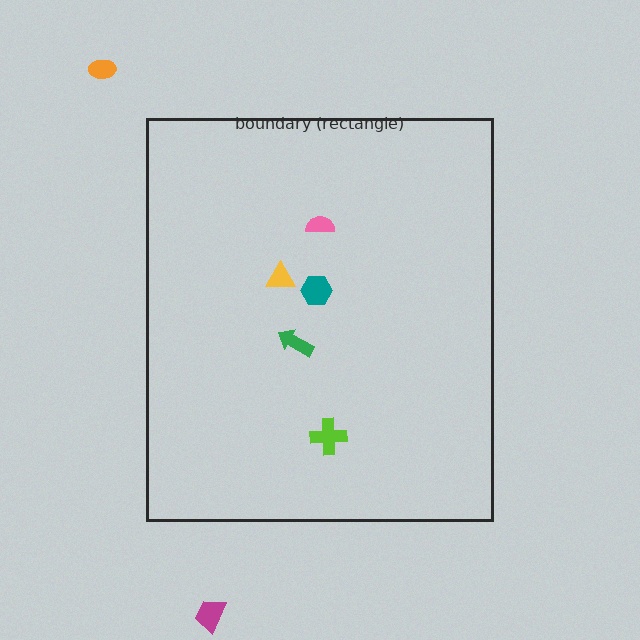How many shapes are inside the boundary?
5 inside, 2 outside.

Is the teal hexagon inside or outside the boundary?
Inside.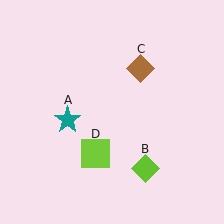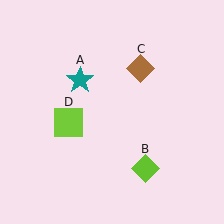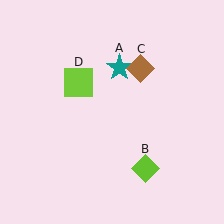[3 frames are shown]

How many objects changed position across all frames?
2 objects changed position: teal star (object A), lime square (object D).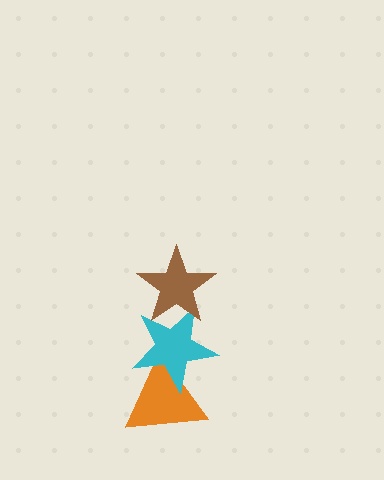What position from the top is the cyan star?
The cyan star is 2nd from the top.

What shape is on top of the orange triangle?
The cyan star is on top of the orange triangle.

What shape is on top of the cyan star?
The brown star is on top of the cyan star.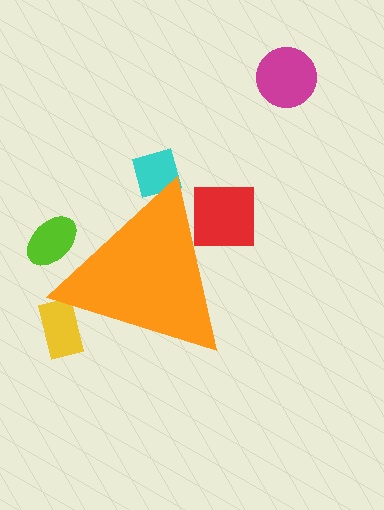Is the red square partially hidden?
Yes, the red square is partially hidden behind the orange triangle.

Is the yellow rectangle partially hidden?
Yes, the yellow rectangle is partially hidden behind the orange triangle.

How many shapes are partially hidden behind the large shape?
4 shapes are partially hidden.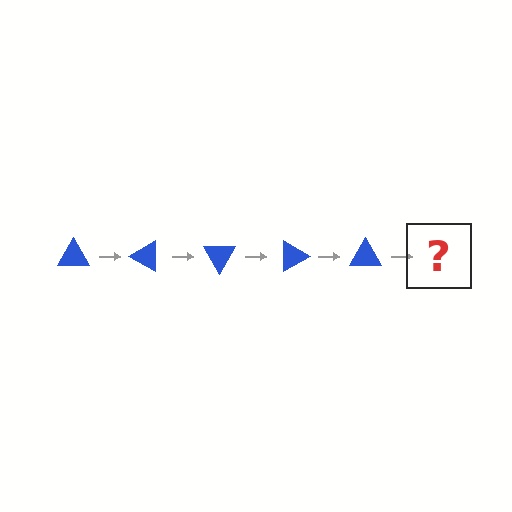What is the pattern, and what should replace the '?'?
The pattern is that the triangle rotates 30 degrees each step. The '?' should be a blue triangle rotated 150 degrees.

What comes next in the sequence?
The next element should be a blue triangle rotated 150 degrees.